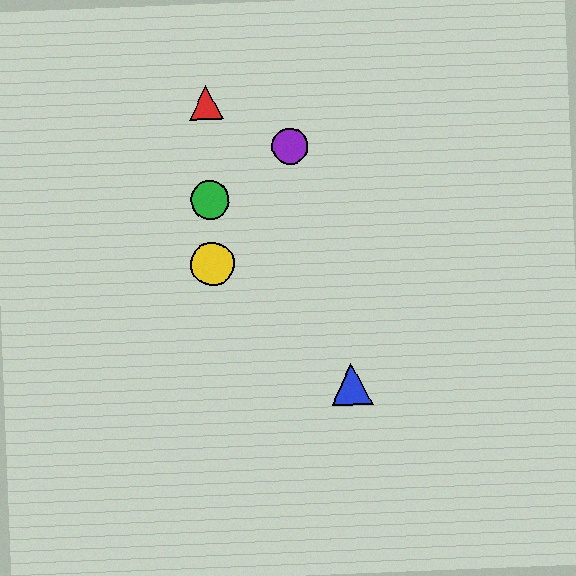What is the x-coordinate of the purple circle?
The purple circle is at x≈290.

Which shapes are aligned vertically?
The red triangle, the green circle, the yellow circle are aligned vertically.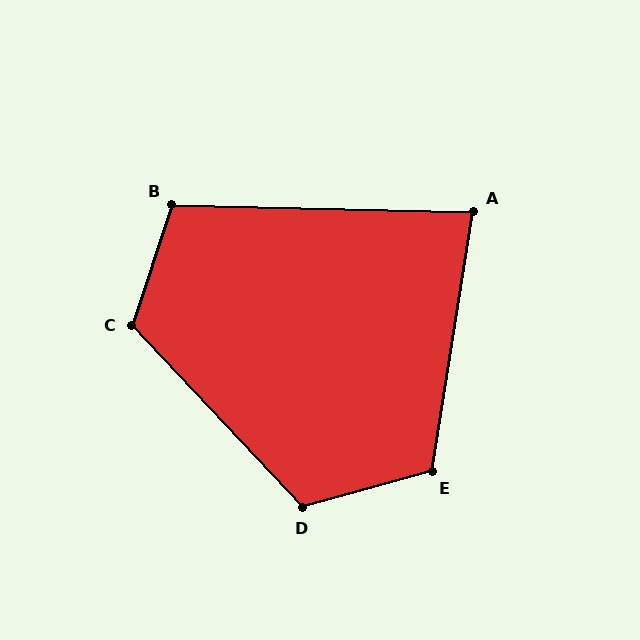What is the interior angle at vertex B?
Approximately 107 degrees (obtuse).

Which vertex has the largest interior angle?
C, at approximately 119 degrees.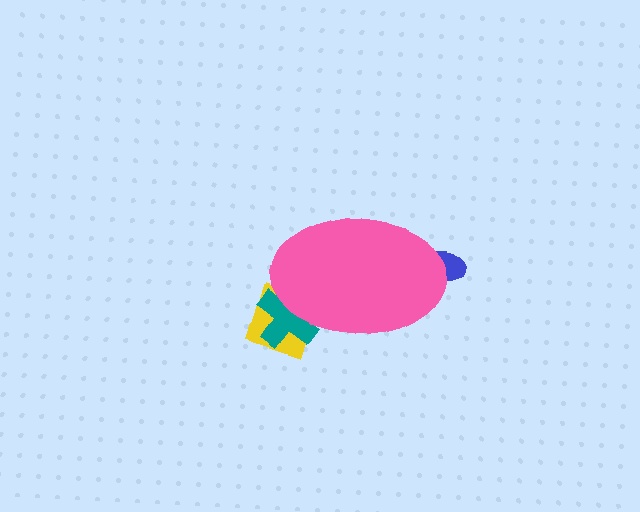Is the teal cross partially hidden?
Yes, the teal cross is partially hidden behind the pink ellipse.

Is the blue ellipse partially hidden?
Yes, the blue ellipse is partially hidden behind the pink ellipse.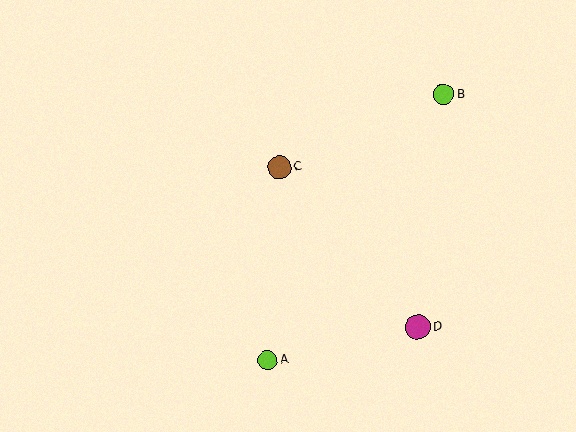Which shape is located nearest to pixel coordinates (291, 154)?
The brown circle (labeled C) at (279, 167) is nearest to that location.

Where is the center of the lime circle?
The center of the lime circle is at (268, 360).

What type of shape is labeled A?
Shape A is a lime circle.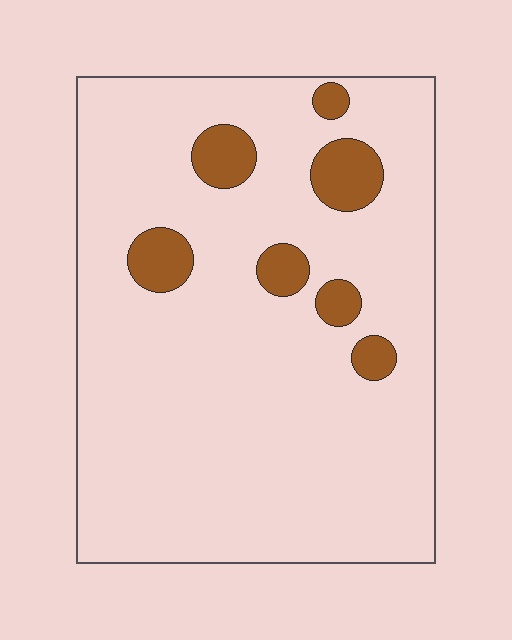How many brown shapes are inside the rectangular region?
7.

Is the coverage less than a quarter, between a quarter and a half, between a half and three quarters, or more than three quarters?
Less than a quarter.